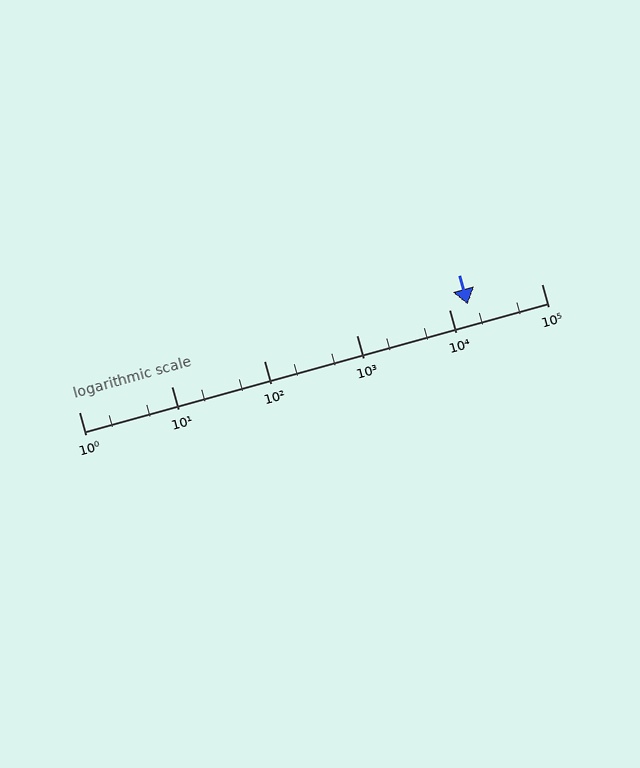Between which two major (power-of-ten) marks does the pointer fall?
The pointer is between 10000 and 100000.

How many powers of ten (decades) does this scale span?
The scale spans 5 decades, from 1 to 100000.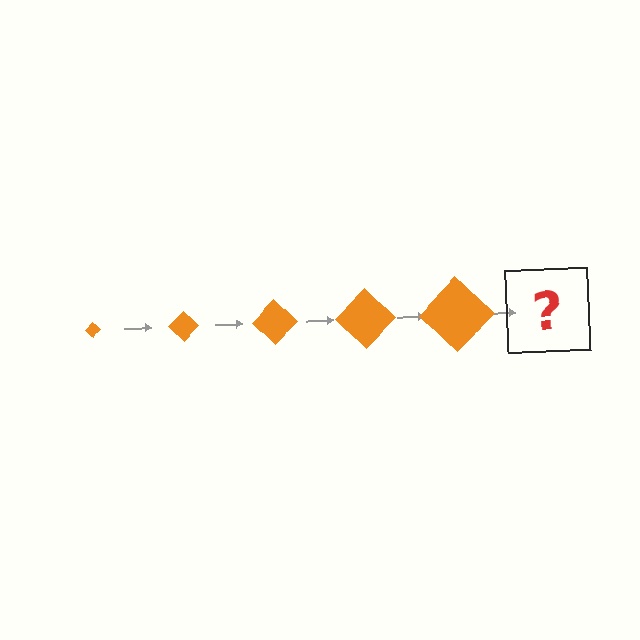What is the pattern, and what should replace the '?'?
The pattern is that the diamond gets progressively larger each step. The '?' should be an orange diamond, larger than the previous one.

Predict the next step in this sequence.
The next step is an orange diamond, larger than the previous one.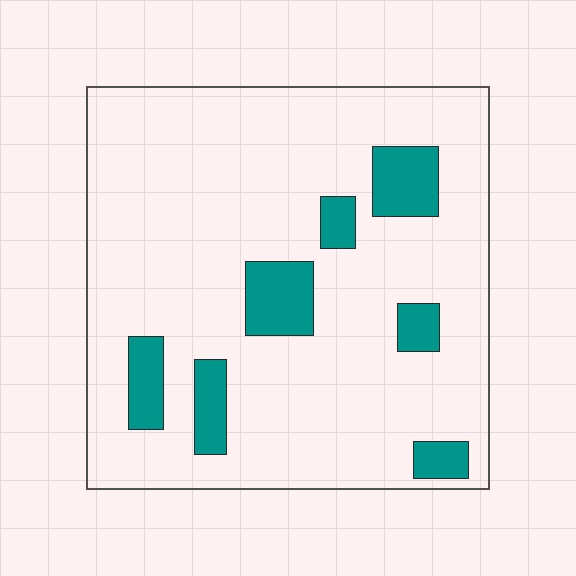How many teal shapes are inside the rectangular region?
7.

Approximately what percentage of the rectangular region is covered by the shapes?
Approximately 15%.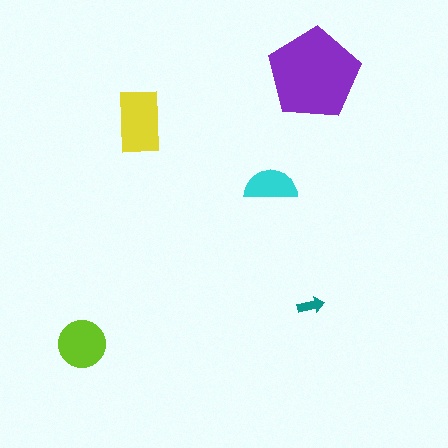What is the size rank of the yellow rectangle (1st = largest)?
2nd.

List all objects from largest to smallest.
The purple pentagon, the yellow rectangle, the lime circle, the cyan semicircle, the teal arrow.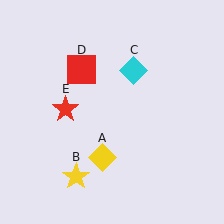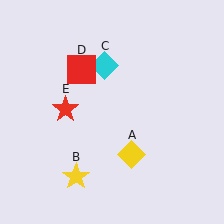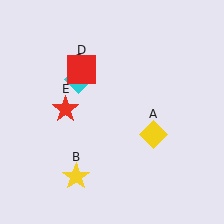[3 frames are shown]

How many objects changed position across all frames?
2 objects changed position: yellow diamond (object A), cyan diamond (object C).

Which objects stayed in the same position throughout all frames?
Yellow star (object B) and red square (object D) and red star (object E) remained stationary.